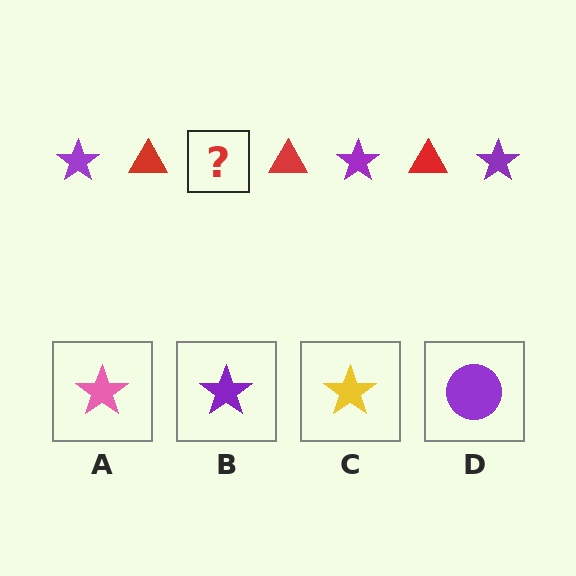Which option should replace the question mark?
Option B.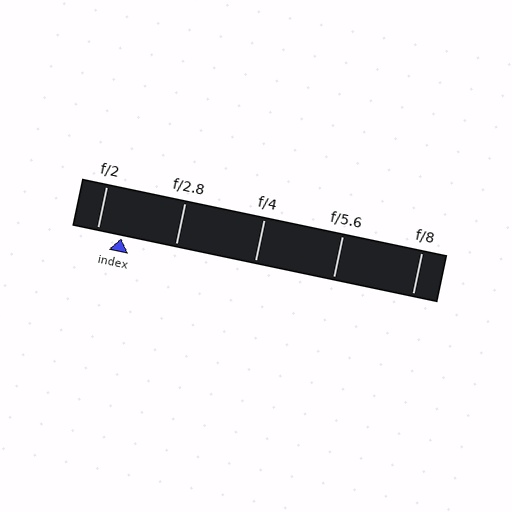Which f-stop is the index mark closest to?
The index mark is closest to f/2.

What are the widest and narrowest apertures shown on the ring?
The widest aperture shown is f/2 and the narrowest is f/8.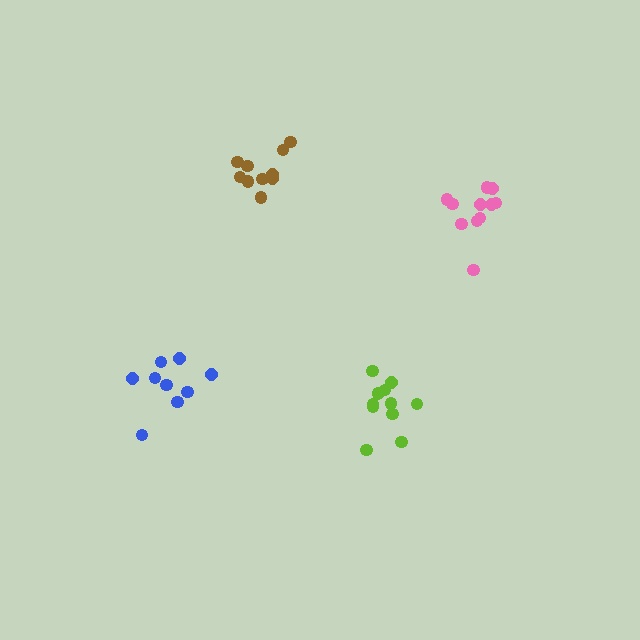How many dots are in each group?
Group 1: 9 dots, Group 2: 12 dots, Group 3: 11 dots, Group 4: 10 dots (42 total).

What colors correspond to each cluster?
The clusters are colored: blue, lime, pink, brown.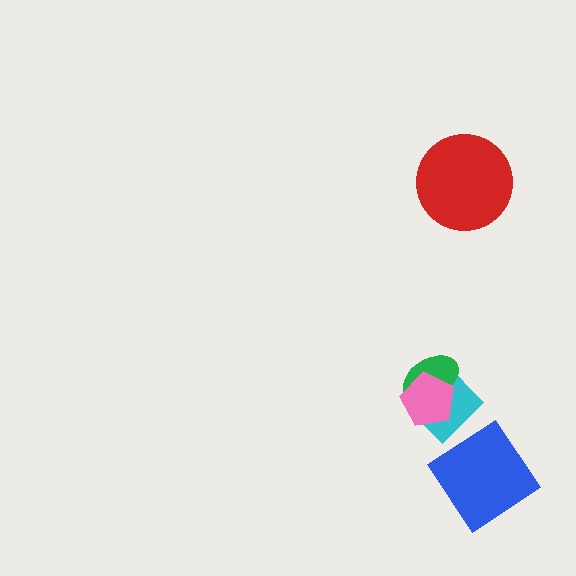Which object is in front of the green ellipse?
The pink pentagon is in front of the green ellipse.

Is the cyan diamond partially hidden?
Yes, it is partially covered by another shape.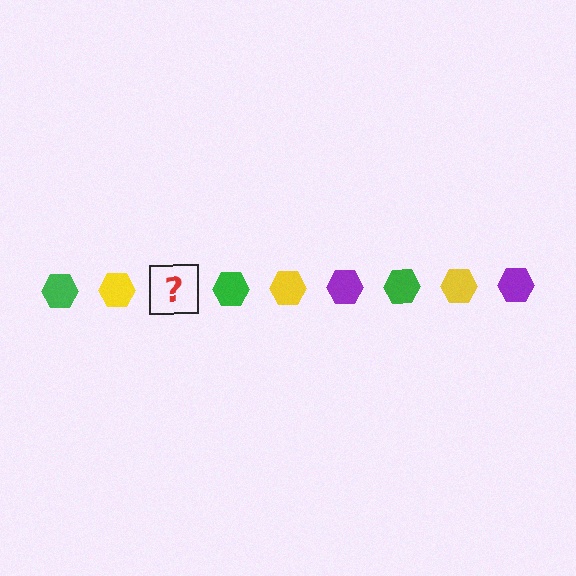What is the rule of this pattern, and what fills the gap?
The rule is that the pattern cycles through green, yellow, purple hexagons. The gap should be filled with a purple hexagon.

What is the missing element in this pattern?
The missing element is a purple hexagon.